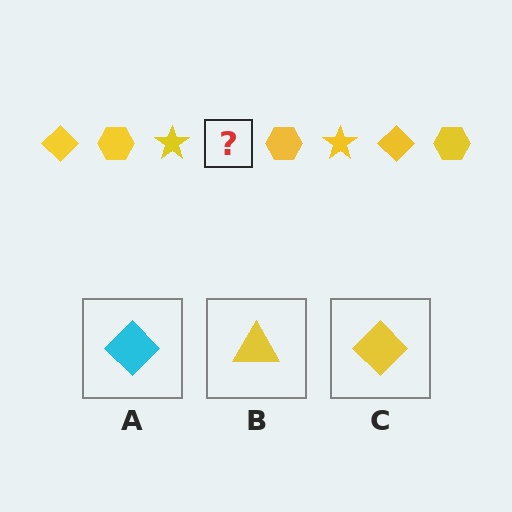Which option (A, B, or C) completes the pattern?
C.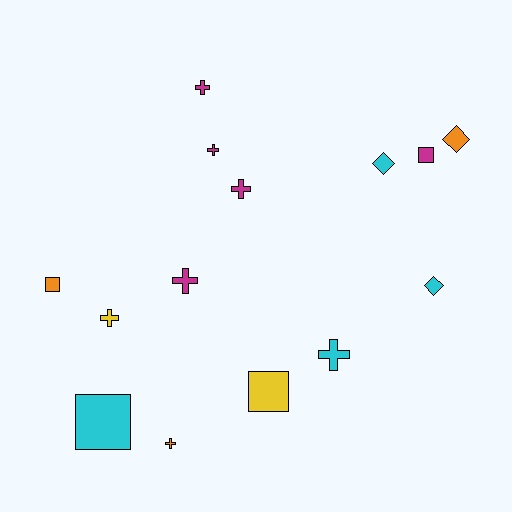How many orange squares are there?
There is 1 orange square.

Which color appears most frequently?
Magenta, with 5 objects.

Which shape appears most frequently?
Cross, with 7 objects.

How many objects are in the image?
There are 14 objects.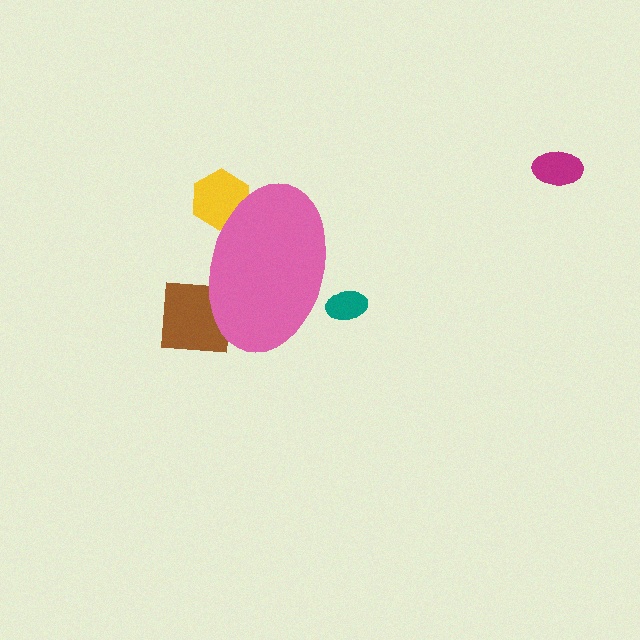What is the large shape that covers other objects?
A pink ellipse.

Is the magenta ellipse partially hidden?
No, the magenta ellipse is fully visible.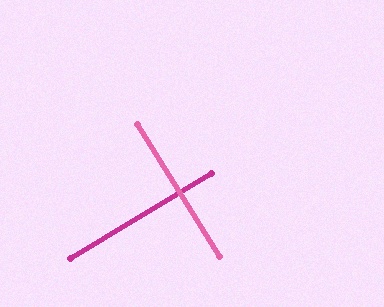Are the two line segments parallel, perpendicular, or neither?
Perpendicular — they meet at approximately 89°.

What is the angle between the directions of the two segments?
Approximately 89 degrees.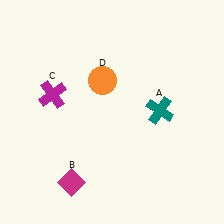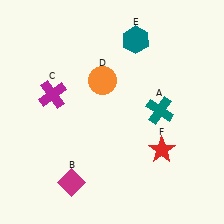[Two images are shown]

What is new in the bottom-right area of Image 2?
A red star (F) was added in the bottom-right area of Image 2.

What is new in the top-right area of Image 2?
A teal hexagon (E) was added in the top-right area of Image 2.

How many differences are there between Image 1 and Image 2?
There are 2 differences between the two images.